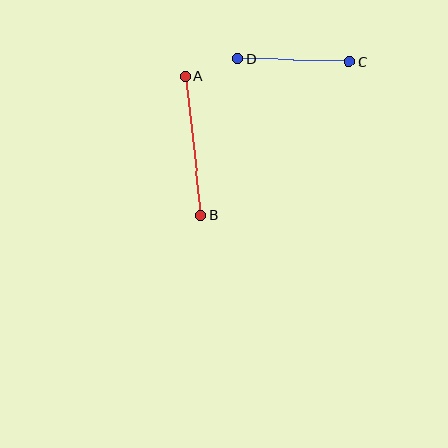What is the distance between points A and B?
The distance is approximately 140 pixels.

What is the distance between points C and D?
The distance is approximately 112 pixels.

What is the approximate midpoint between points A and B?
The midpoint is at approximately (193, 145) pixels.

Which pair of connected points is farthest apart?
Points A and B are farthest apart.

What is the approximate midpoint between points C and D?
The midpoint is at approximately (293, 60) pixels.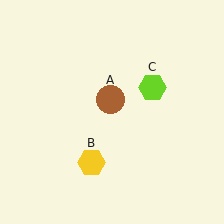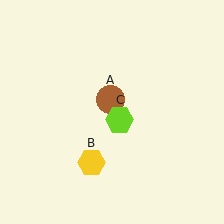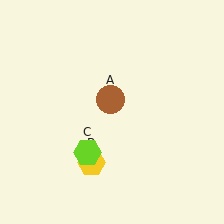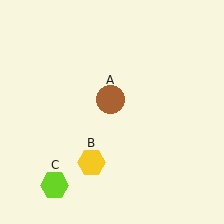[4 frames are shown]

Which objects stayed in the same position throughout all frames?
Brown circle (object A) and yellow hexagon (object B) remained stationary.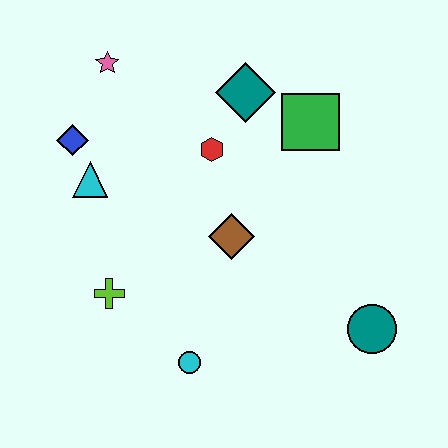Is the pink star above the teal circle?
Yes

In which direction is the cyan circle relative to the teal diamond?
The cyan circle is below the teal diamond.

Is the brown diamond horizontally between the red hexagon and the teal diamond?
Yes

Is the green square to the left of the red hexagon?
No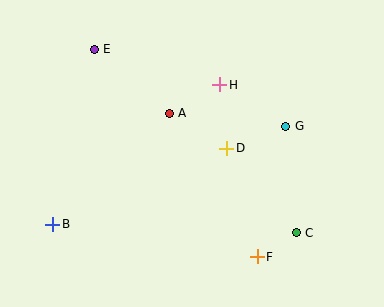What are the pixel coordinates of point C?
Point C is at (296, 233).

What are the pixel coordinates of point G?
Point G is at (286, 126).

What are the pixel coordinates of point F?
Point F is at (257, 257).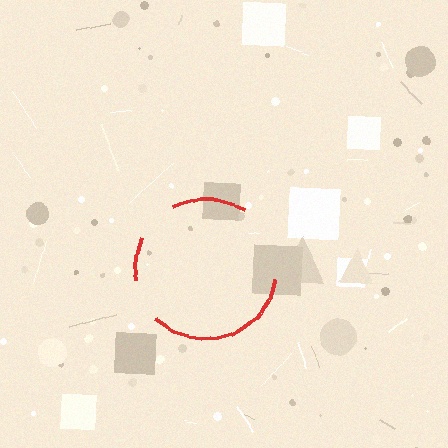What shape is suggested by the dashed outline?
The dashed outline suggests a circle.